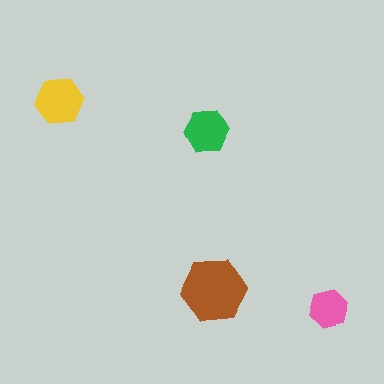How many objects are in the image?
There are 4 objects in the image.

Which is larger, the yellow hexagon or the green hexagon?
The yellow one.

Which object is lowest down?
The pink hexagon is bottommost.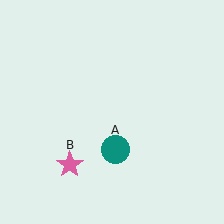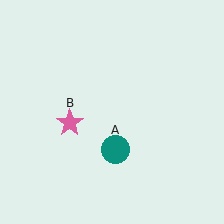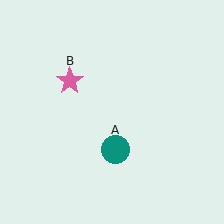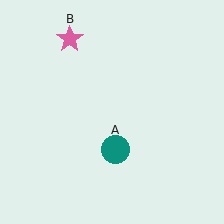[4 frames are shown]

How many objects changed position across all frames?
1 object changed position: pink star (object B).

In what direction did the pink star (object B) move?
The pink star (object B) moved up.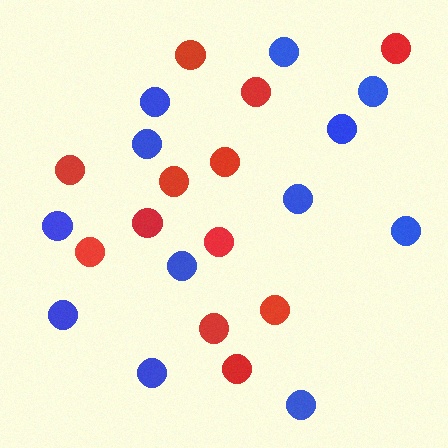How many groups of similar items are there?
There are 2 groups: one group of blue circles (12) and one group of red circles (12).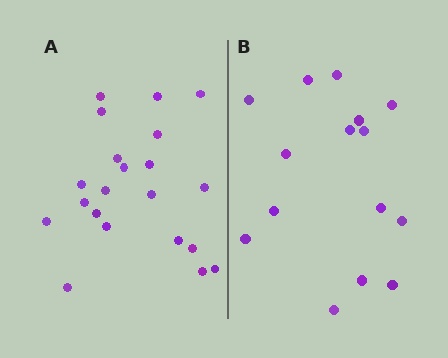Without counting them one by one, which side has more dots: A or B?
Region A (the left region) has more dots.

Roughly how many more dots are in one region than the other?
Region A has about 6 more dots than region B.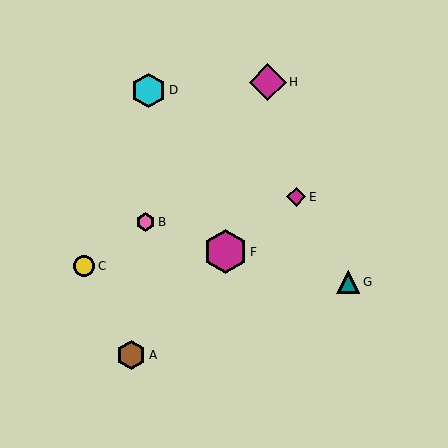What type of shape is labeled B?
Shape B is a pink hexagon.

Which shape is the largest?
The magenta hexagon (labeled F) is the largest.